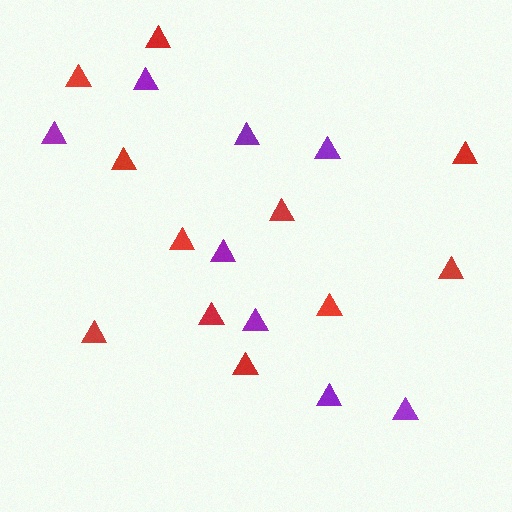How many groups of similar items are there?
There are 2 groups: one group of red triangles (11) and one group of purple triangles (8).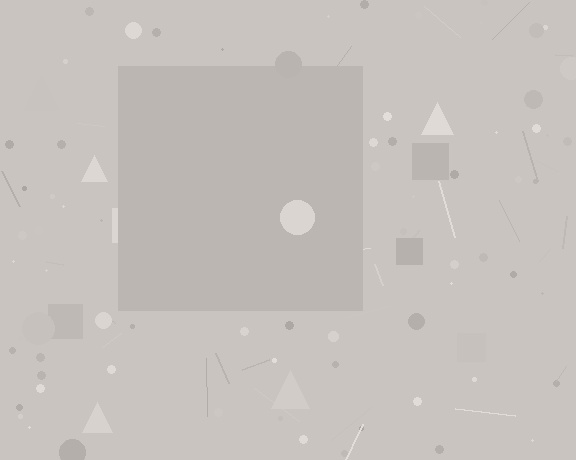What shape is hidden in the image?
A square is hidden in the image.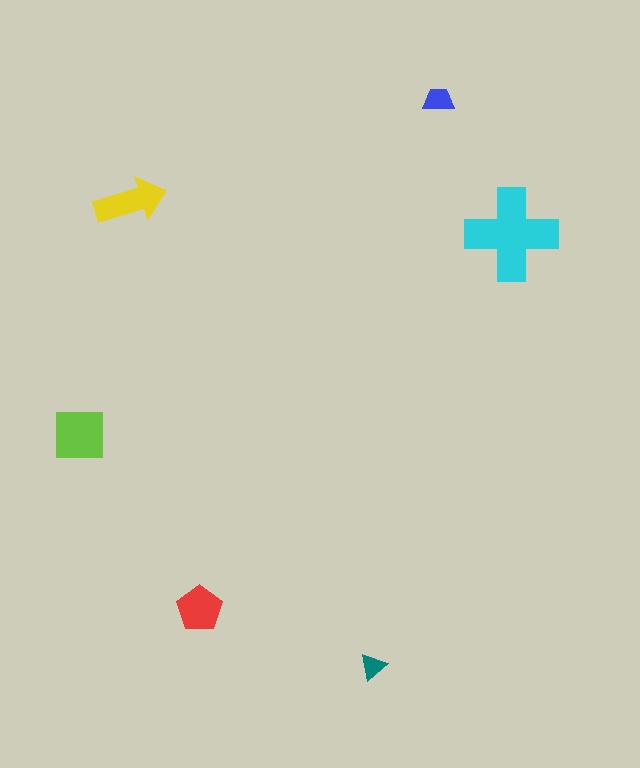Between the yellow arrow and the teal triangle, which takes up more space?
The yellow arrow.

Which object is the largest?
The cyan cross.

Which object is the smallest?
The teal triangle.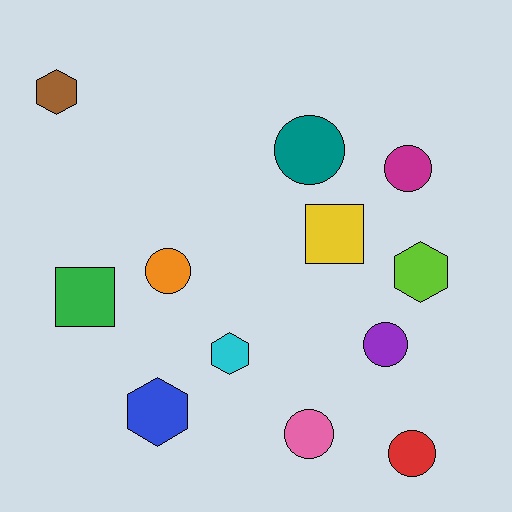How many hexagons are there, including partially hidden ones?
There are 4 hexagons.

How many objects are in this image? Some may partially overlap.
There are 12 objects.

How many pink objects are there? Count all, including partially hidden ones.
There is 1 pink object.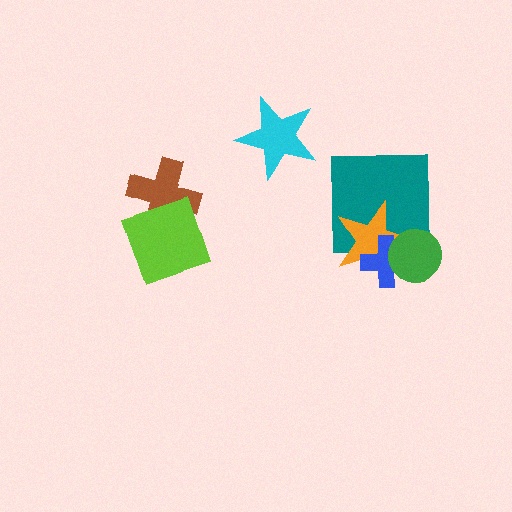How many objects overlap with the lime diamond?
1 object overlaps with the lime diamond.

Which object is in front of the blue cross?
The green circle is in front of the blue cross.